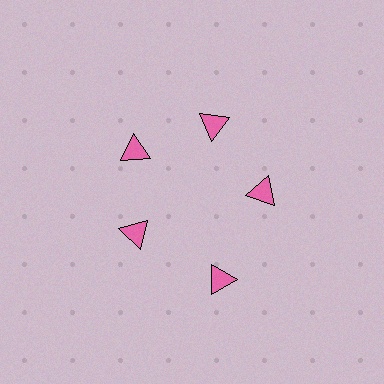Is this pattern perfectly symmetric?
No. The 5 pink triangles are arranged in a ring, but one element near the 5 o'clock position is pushed outward from the center, breaking the 5-fold rotational symmetry.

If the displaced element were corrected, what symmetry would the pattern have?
It would have 5-fold rotational symmetry — the pattern would map onto itself every 72 degrees.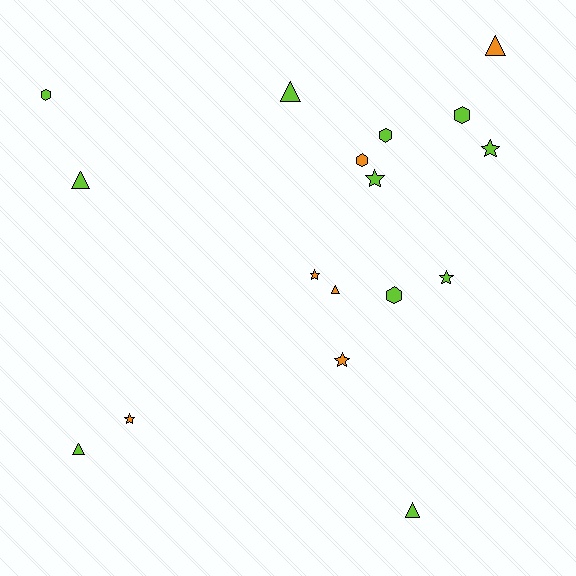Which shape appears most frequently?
Triangle, with 6 objects.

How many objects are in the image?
There are 17 objects.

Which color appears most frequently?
Lime, with 11 objects.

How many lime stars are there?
There are 3 lime stars.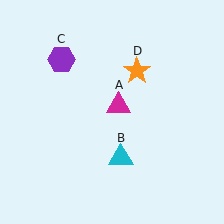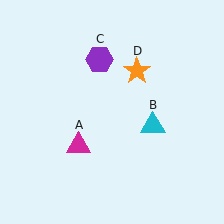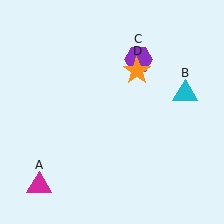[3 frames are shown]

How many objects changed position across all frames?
3 objects changed position: magenta triangle (object A), cyan triangle (object B), purple hexagon (object C).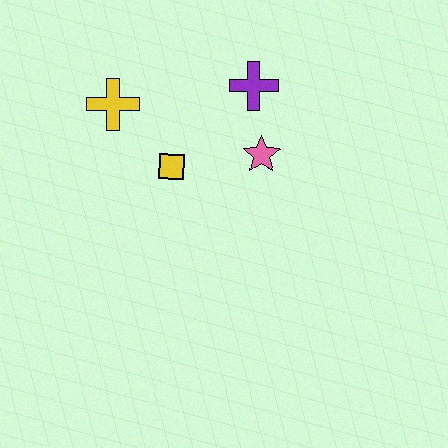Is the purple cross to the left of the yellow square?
No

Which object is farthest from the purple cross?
The yellow cross is farthest from the purple cross.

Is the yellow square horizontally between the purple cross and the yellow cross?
Yes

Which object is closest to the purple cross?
The pink star is closest to the purple cross.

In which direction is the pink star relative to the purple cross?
The pink star is below the purple cross.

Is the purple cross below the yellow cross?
No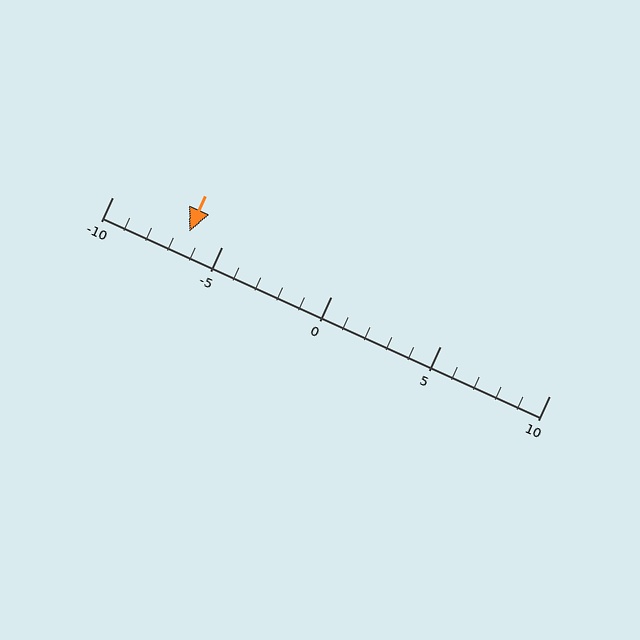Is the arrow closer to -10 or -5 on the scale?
The arrow is closer to -5.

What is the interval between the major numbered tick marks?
The major tick marks are spaced 5 units apart.